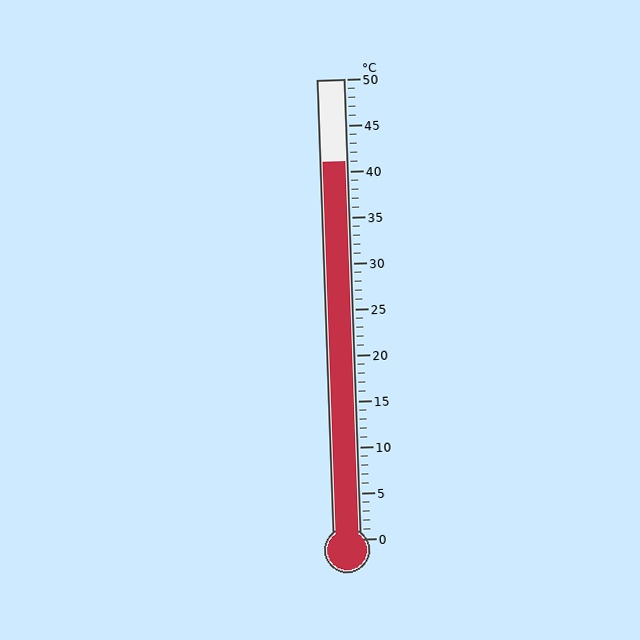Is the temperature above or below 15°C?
The temperature is above 15°C.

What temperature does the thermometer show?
The thermometer shows approximately 41°C.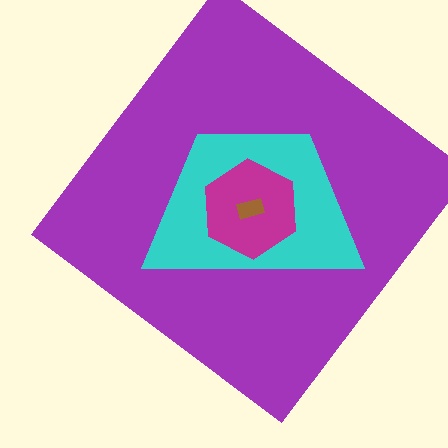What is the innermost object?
The brown rectangle.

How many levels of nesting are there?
4.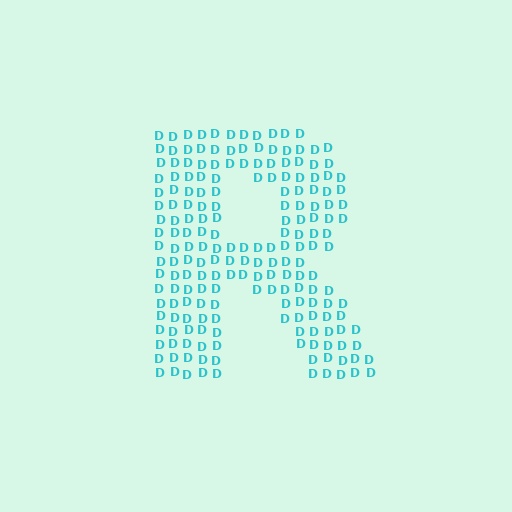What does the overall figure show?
The overall figure shows the letter R.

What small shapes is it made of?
It is made of small letter D's.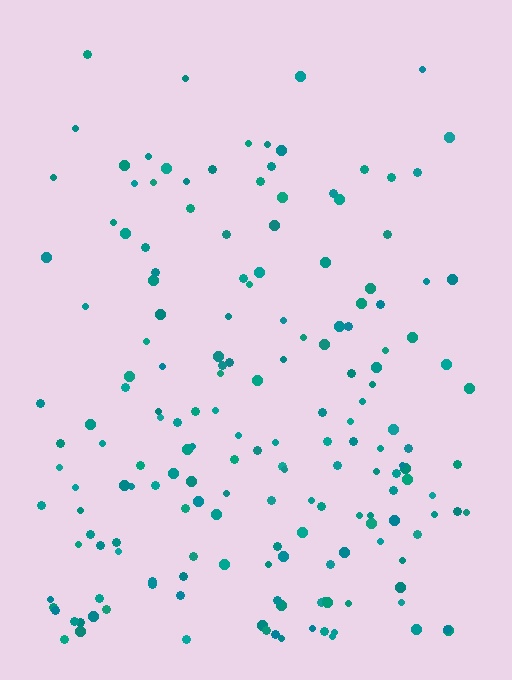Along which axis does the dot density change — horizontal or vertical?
Vertical.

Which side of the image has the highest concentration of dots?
The bottom.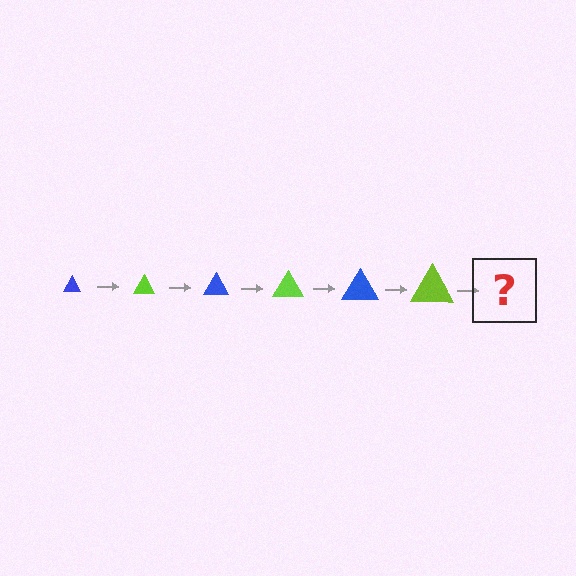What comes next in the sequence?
The next element should be a blue triangle, larger than the previous one.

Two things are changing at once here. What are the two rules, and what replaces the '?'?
The two rules are that the triangle grows larger each step and the color cycles through blue and lime. The '?' should be a blue triangle, larger than the previous one.